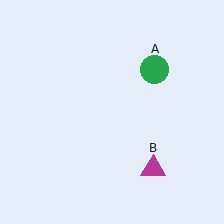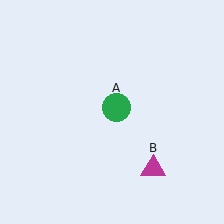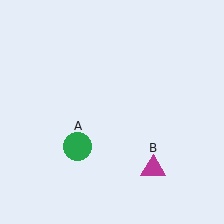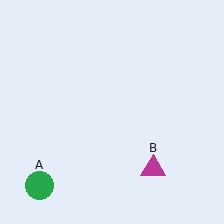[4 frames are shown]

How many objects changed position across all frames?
1 object changed position: green circle (object A).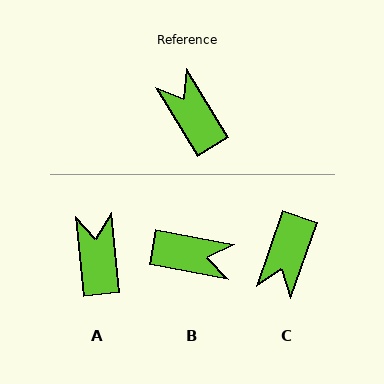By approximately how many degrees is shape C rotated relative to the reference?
Approximately 129 degrees counter-clockwise.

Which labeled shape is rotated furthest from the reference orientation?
B, about 132 degrees away.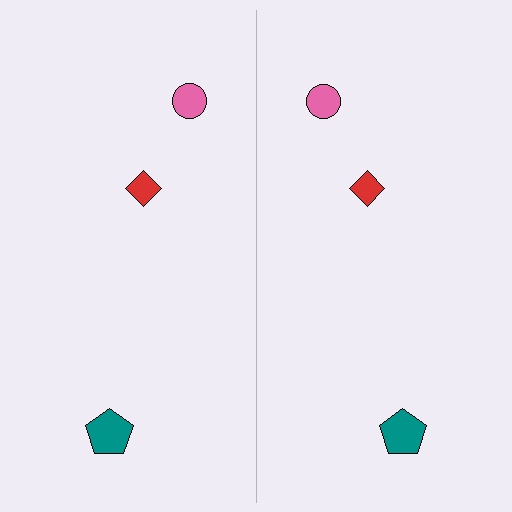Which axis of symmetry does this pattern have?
The pattern has a vertical axis of symmetry running through the center of the image.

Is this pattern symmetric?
Yes, this pattern has bilateral (reflection) symmetry.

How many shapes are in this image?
There are 6 shapes in this image.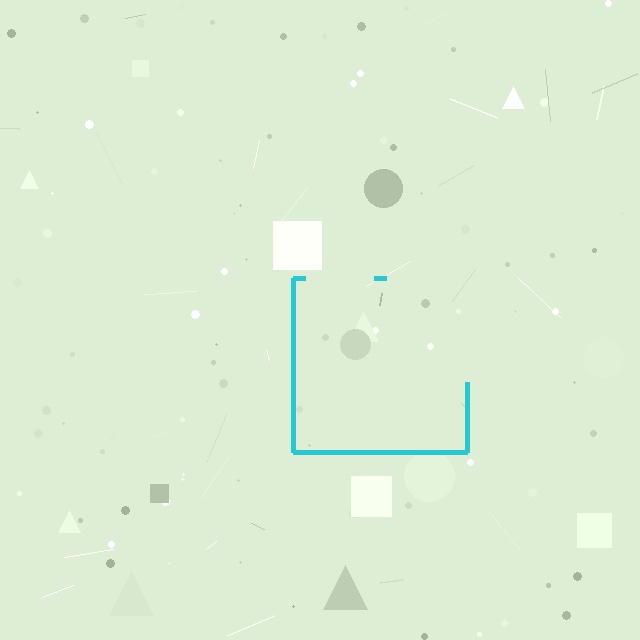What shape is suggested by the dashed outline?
The dashed outline suggests a square.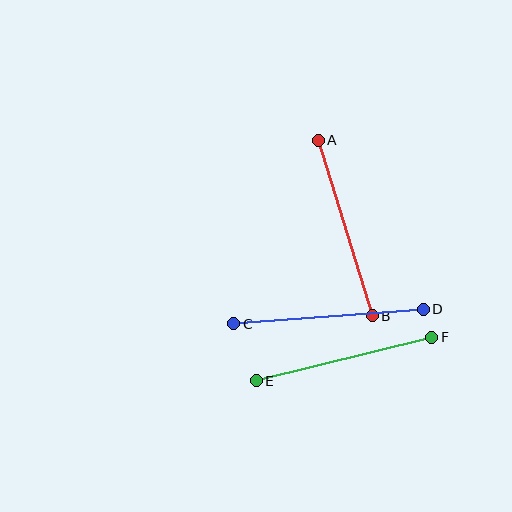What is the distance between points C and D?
The distance is approximately 190 pixels.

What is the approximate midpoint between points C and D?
The midpoint is at approximately (328, 316) pixels.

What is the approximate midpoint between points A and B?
The midpoint is at approximately (345, 228) pixels.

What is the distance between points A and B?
The distance is approximately 184 pixels.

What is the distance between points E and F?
The distance is approximately 181 pixels.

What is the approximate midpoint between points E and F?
The midpoint is at approximately (344, 359) pixels.